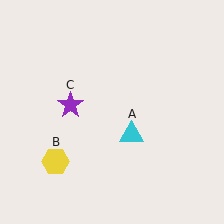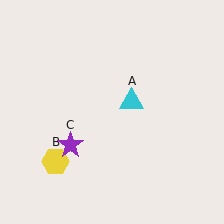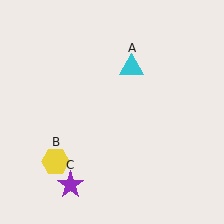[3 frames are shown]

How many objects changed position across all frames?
2 objects changed position: cyan triangle (object A), purple star (object C).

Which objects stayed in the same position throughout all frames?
Yellow hexagon (object B) remained stationary.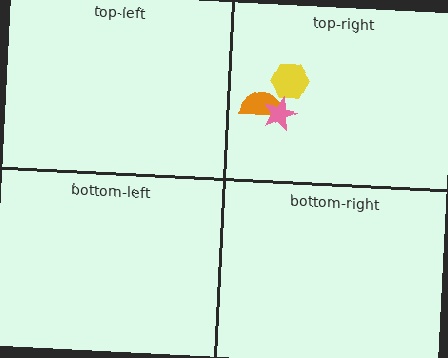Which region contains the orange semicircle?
The top-right region.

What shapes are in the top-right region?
The orange semicircle, the yellow hexagon, the pink star.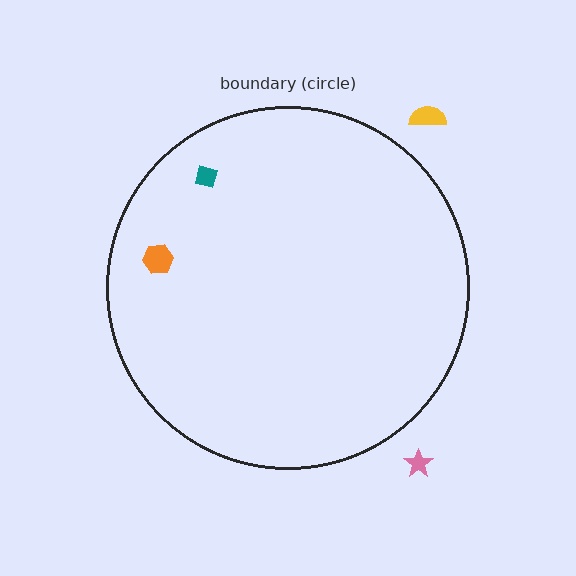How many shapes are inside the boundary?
2 inside, 2 outside.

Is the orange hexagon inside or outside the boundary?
Inside.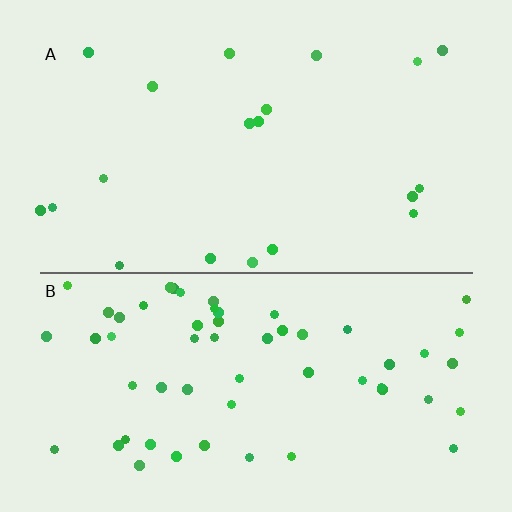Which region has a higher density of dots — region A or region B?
B (the bottom).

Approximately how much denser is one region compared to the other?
Approximately 2.9× — region B over region A.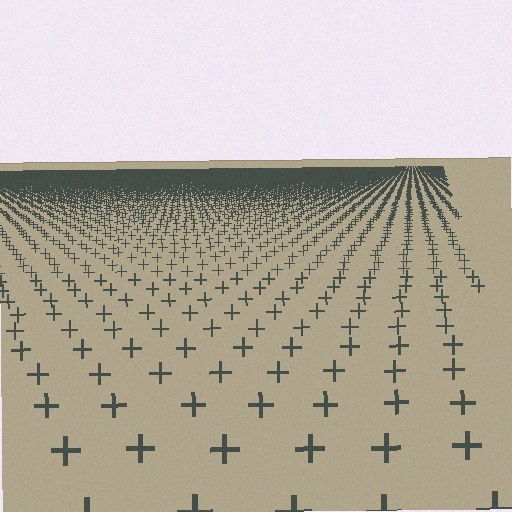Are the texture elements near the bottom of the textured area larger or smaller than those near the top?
Larger. Near the bottom, elements are closer to the viewer and appear at a bigger on-screen size.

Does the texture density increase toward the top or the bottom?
Density increases toward the top.